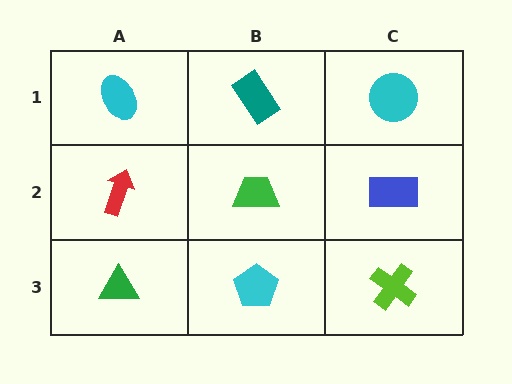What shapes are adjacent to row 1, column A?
A red arrow (row 2, column A), a teal rectangle (row 1, column B).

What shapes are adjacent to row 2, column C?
A cyan circle (row 1, column C), a lime cross (row 3, column C), a green trapezoid (row 2, column B).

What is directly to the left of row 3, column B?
A green triangle.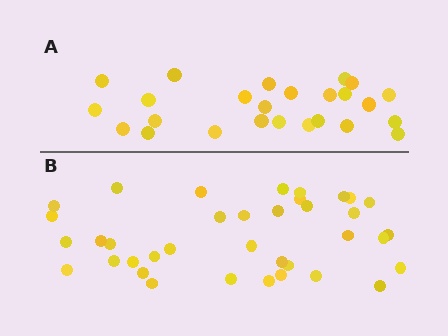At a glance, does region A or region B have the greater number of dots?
Region B (the bottom region) has more dots.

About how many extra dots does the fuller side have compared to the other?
Region B has roughly 12 or so more dots than region A.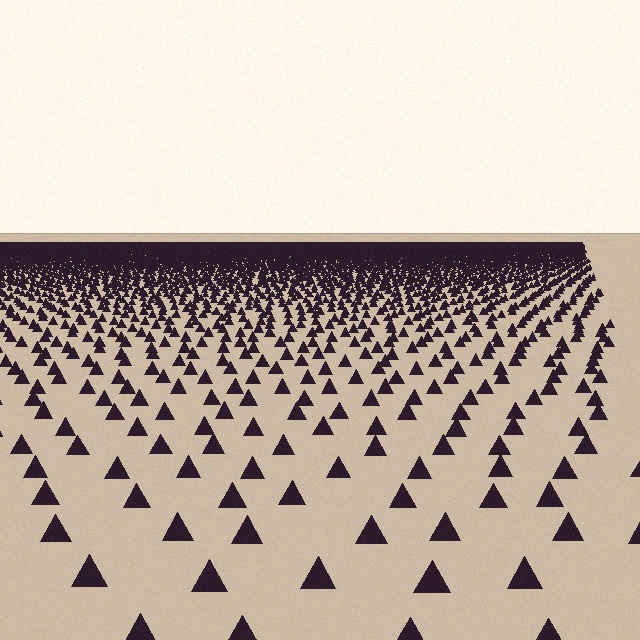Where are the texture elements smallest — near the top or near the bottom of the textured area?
Near the top.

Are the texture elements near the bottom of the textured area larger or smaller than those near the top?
Larger. Near the bottom, elements are closer to the viewer and appear at a bigger on-screen size.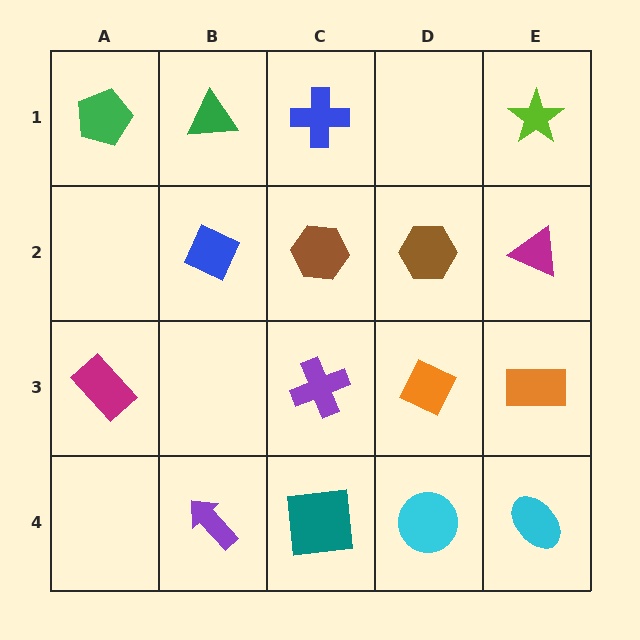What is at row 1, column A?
A green pentagon.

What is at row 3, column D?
An orange diamond.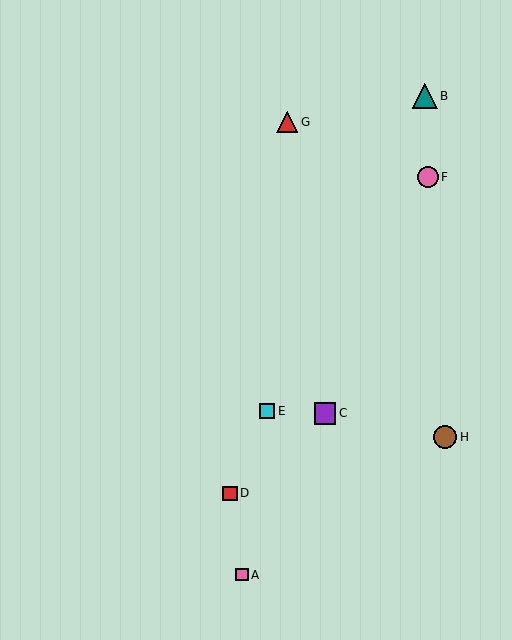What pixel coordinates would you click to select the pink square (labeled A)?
Click at (242, 575) to select the pink square A.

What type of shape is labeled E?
Shape E is a cyan square.